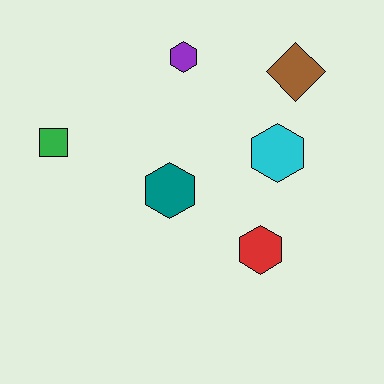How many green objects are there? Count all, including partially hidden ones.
There is 1 green object.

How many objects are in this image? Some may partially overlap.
There are 6 objects.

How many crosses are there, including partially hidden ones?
There are no crosses.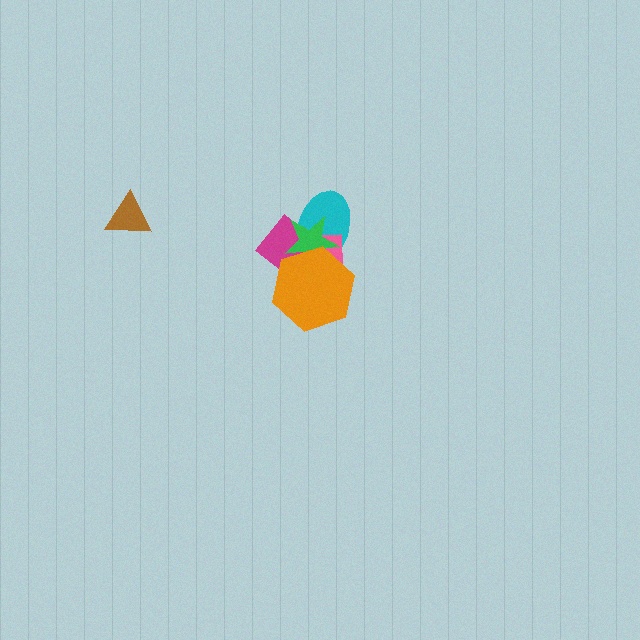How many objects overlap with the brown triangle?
0 objects overlap with the brown triangle.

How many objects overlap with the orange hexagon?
4 objects overlap with the orange hexagon.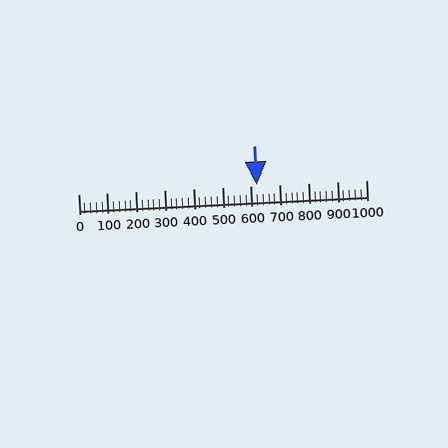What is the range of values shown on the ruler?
The ruler shows values from 0 to 1000.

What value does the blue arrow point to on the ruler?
The blue arrow points to approximately 620.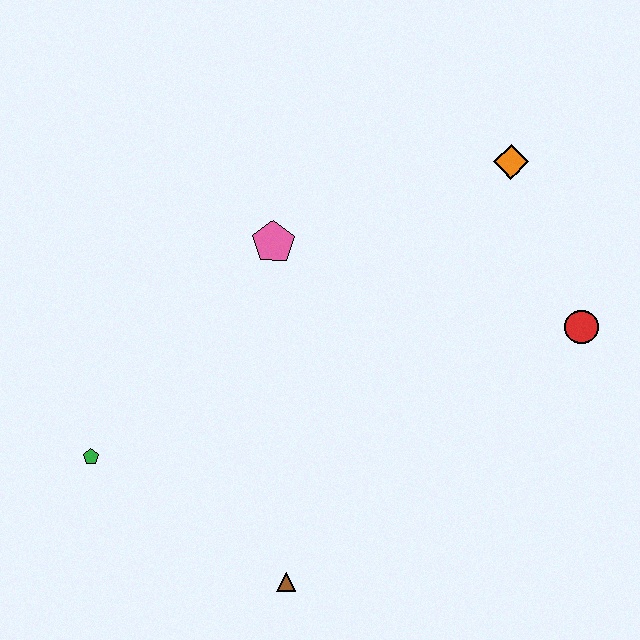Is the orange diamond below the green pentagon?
No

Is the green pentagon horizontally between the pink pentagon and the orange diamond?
No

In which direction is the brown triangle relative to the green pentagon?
The brown triangle is to the right of the green pentagon.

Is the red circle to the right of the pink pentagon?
Yes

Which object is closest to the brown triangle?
The green pentagon is closest to the brown triangle.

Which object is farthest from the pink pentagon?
The brown triangle is farthest from the pink pentagon.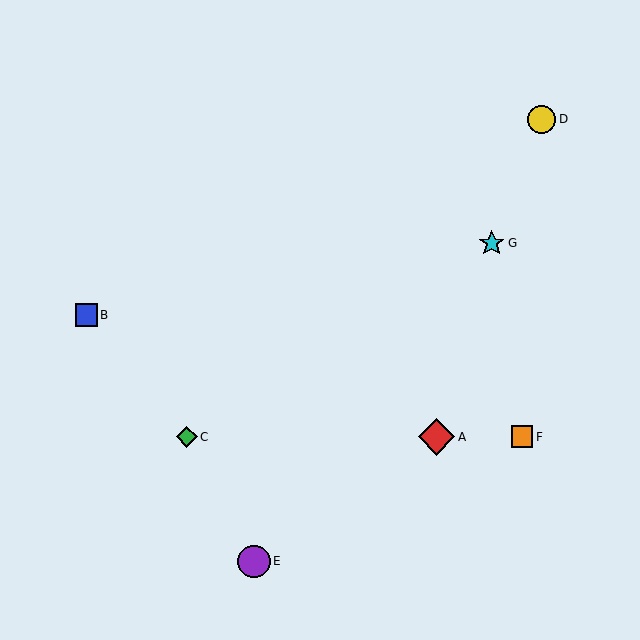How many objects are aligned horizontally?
3 objects (A, C, F) are aligned horizontally.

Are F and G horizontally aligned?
No, F is at y≈437 and G is at y≈243.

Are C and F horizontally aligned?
Yes, both are at y≈437.